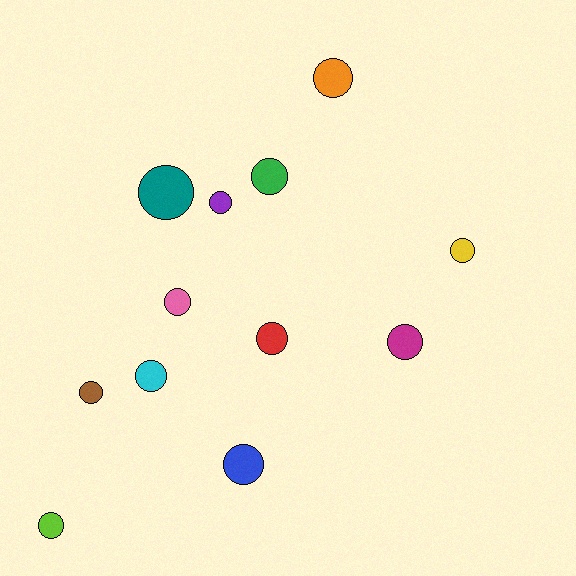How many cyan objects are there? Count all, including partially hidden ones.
There is 1 cyan object.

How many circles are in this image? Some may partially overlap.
There are 12 circles.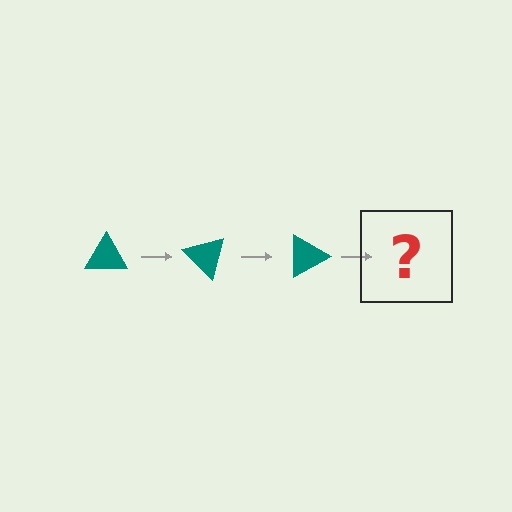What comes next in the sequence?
The next element should be a teal triangle rotated 135 degrees.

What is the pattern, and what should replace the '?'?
The pattern is that the triangle rotates 45 degrees each step. The '?' should be a teal triangle rotated 135 degrees.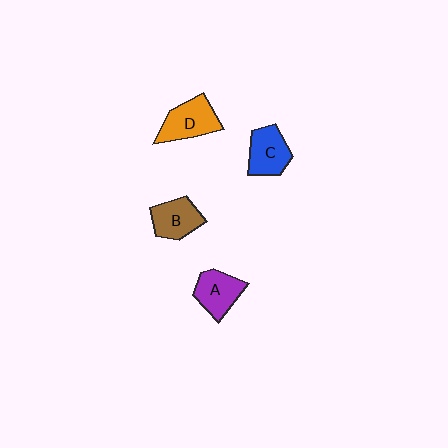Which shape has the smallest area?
Shape B (brown).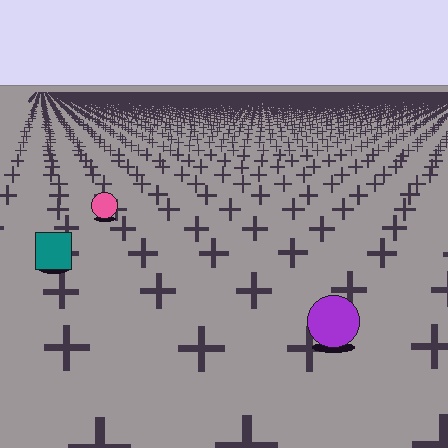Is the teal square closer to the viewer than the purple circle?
No. The purple circle is closer — you can tell from the texture gradient: the ground texture is coarser near it.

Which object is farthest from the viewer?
The pink circle is farthest from the viewer. It appears smaller and the ground texture around it is denser.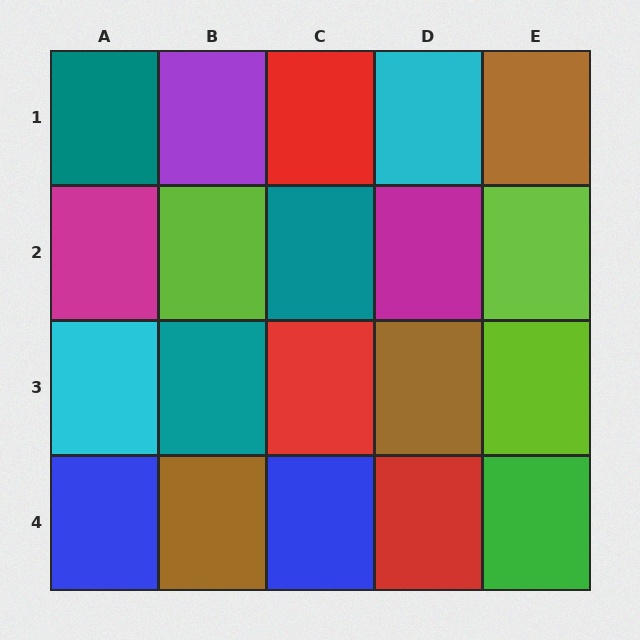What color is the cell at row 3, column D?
Brown.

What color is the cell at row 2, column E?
Lime.